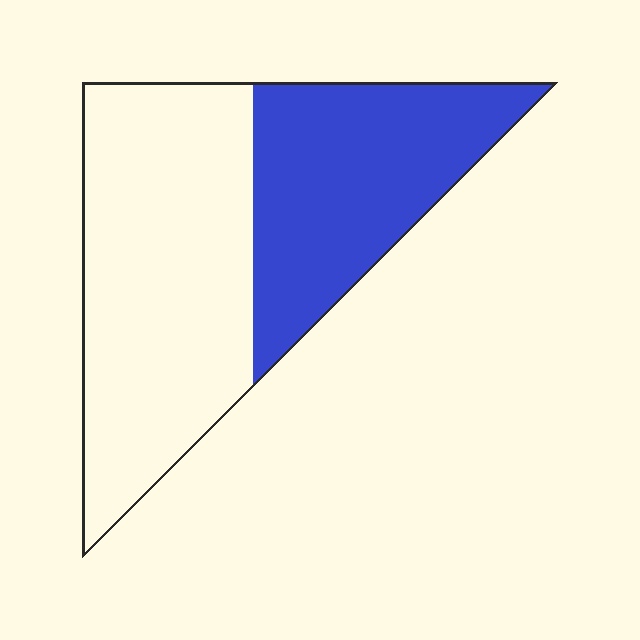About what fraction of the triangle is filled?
About two fifths (2/5).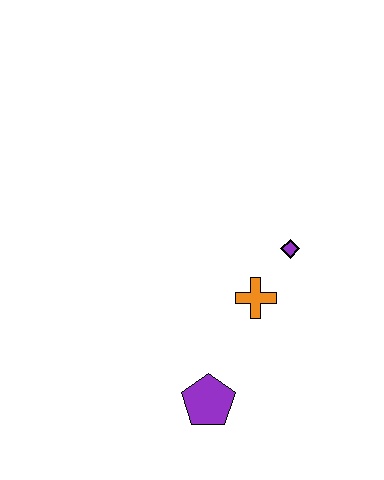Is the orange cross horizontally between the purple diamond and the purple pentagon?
Yes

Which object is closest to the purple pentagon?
The orange cross is closest to the purple pentagon.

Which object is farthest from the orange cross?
The purple pentagon is farthest from the orange cross.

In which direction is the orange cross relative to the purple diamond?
The orange cross is below the purple diamond.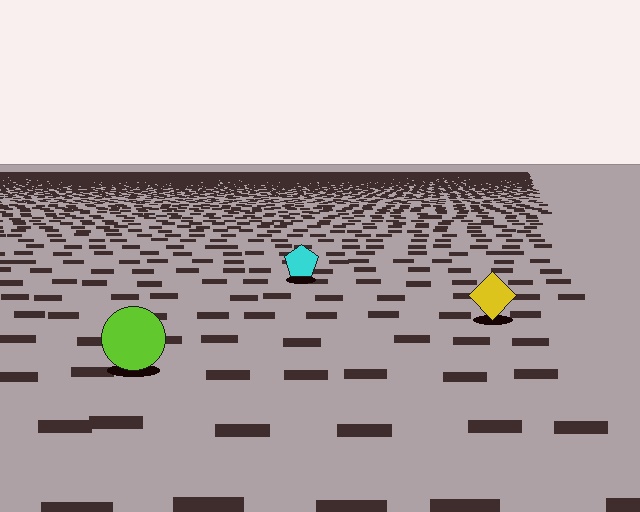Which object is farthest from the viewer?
The cyan pentagon is farthest from the viewer. It appears smaller and the ground texture around it is denser.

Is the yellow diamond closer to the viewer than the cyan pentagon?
Yes. The yellow diamond is closer — you can tell from the texture gradient: the ground texture is coarser near it.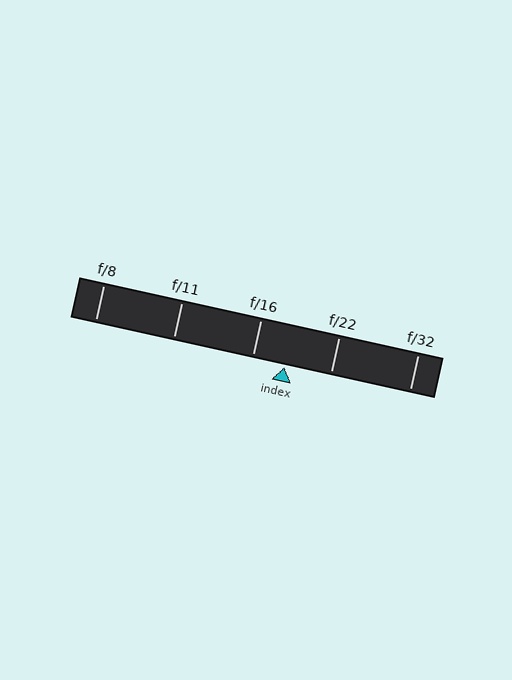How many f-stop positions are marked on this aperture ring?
There are 5 f-stop positions marked.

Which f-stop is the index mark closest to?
The index mark is closest to f/16.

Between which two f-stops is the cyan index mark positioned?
The index mark is between f/16 and f/22.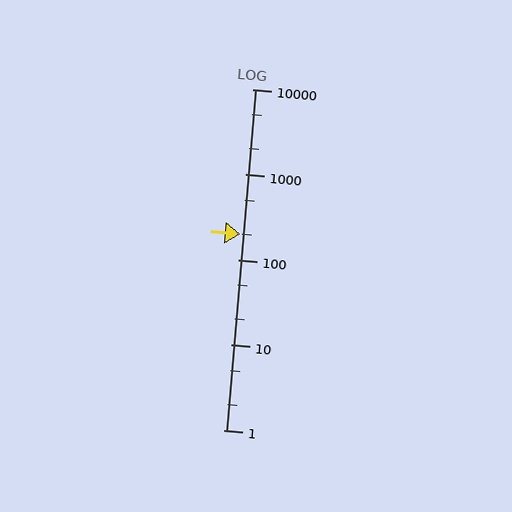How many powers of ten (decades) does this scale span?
The scale spans 4 decades, from 1 to 10000.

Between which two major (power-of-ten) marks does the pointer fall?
The pointer is between 100 and 1000.